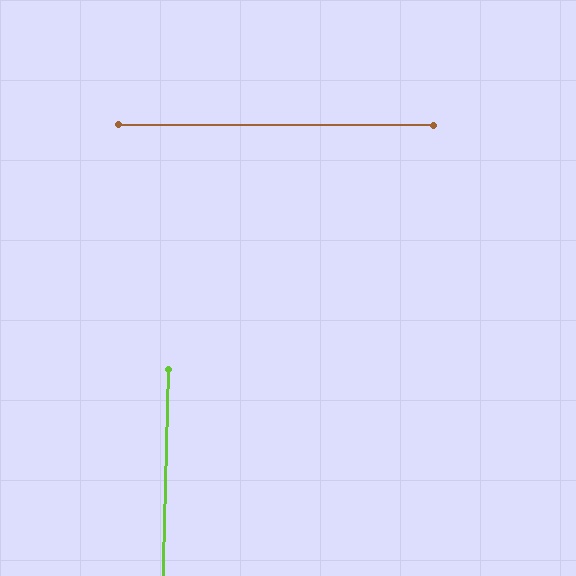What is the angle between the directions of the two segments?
Approximately 89 degrees.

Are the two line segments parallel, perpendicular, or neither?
Perpendicular — they meet at approximately 89°.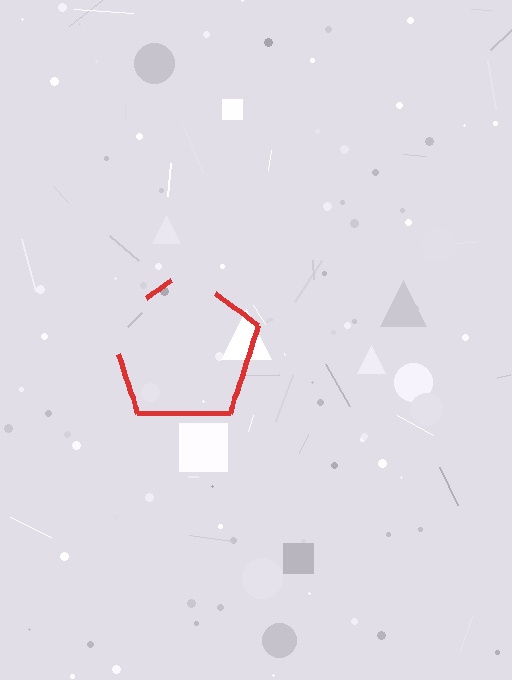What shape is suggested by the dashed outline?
The dashed outline suggests a pentagon.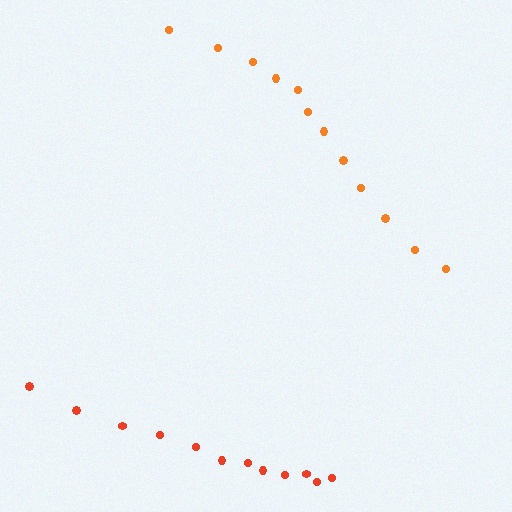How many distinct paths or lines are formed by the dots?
There are 2 distinct paths.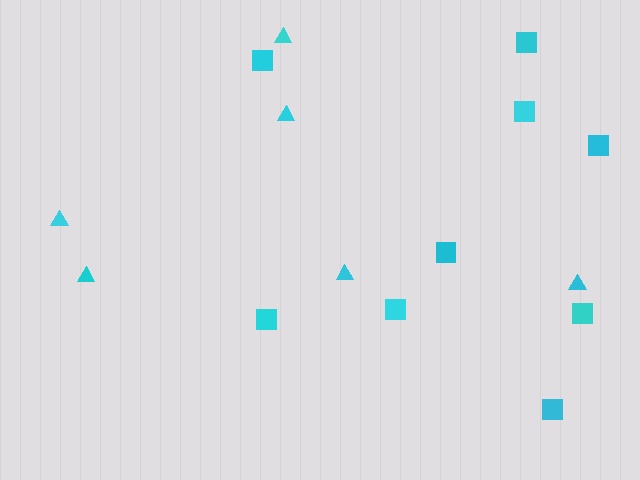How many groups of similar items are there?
There are 2 groups: one group of squares (9) and one group of triangles (6).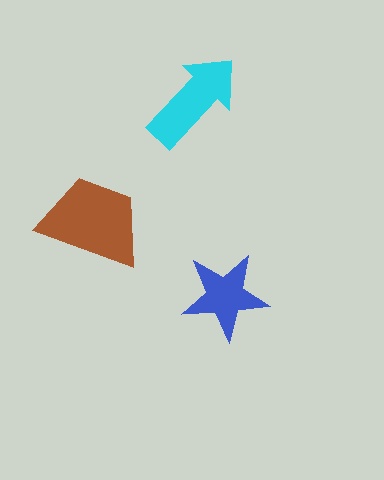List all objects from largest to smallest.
The brown trapezoid, the cyan arrow, the blue star.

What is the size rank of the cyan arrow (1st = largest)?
2nd.